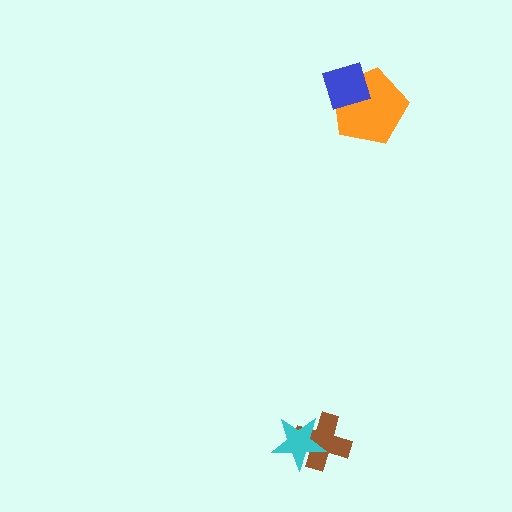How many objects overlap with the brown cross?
1 object overlaps with the brown cross.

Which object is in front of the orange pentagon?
The blue diamond is in front of the orange pentagon.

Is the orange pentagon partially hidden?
Yes, it is partially covered by another shape.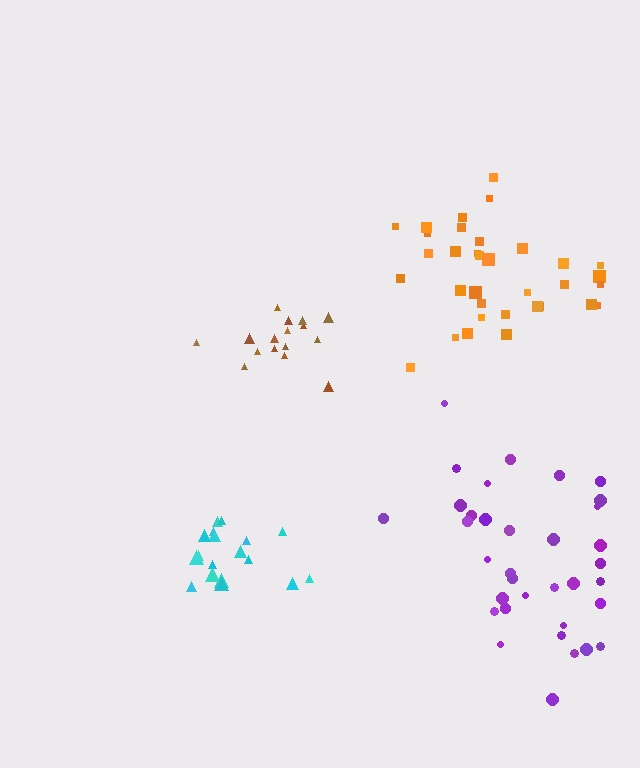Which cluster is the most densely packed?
Cyan.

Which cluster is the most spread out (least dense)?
Purple.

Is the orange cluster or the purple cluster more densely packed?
Orange.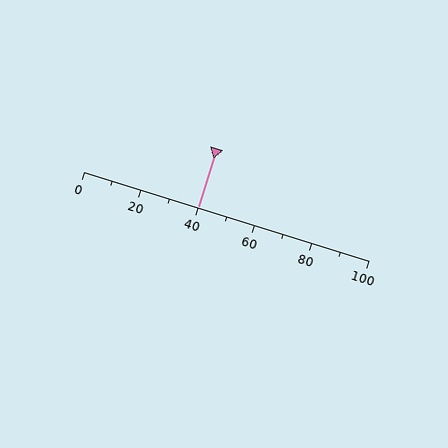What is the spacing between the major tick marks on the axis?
The major ticks are spaced 20 apart.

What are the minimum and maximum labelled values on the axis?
The axis runs from 0 to 100.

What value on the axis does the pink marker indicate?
The marker indicates approximately 40.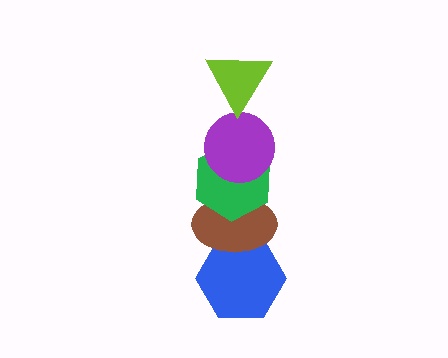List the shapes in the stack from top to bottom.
From top to bottom: the lime triangle, the purple circle, the green hexagon, the brown ellipse, the blue hexagon.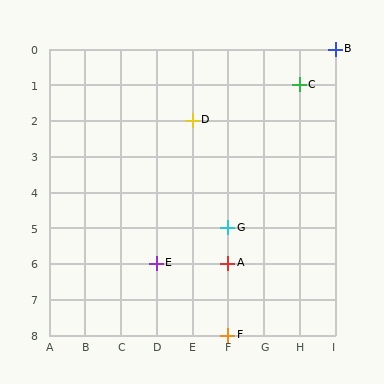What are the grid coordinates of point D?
Point D is at grid coordinates (E, 2).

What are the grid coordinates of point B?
Point B is at grid coordinates (I, 0).